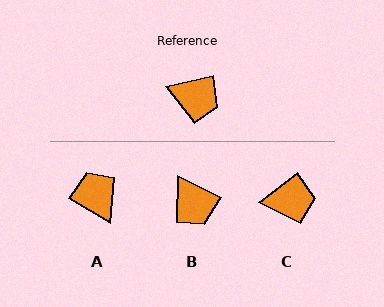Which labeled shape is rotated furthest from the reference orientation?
A, about 136 degrees away.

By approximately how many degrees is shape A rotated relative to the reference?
Approximately 136 degrees counter-clockwise.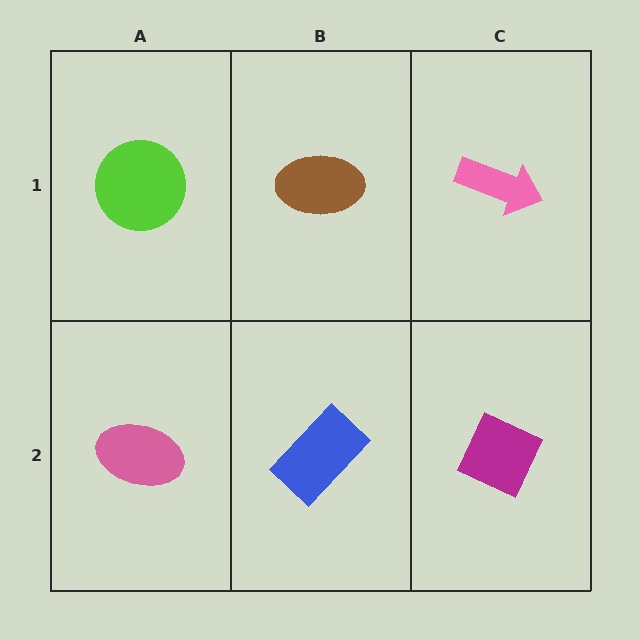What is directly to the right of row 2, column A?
A blue rectangle.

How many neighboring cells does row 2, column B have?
3.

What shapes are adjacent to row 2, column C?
A pink arrow (row 1, column C), a blue rectangle (row 2, column B).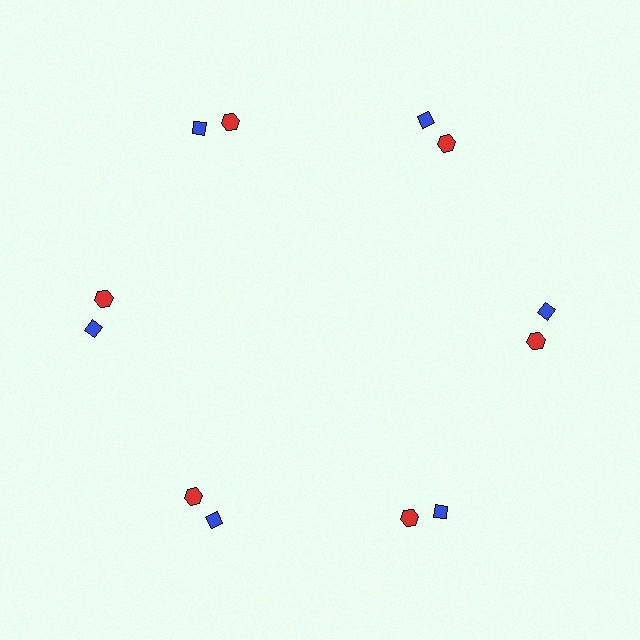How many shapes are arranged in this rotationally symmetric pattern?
There are 12 shapes, arranged in 6 groups of 2.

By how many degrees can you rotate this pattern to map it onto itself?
The pattern maps onto itself every 60 degrees of rotation.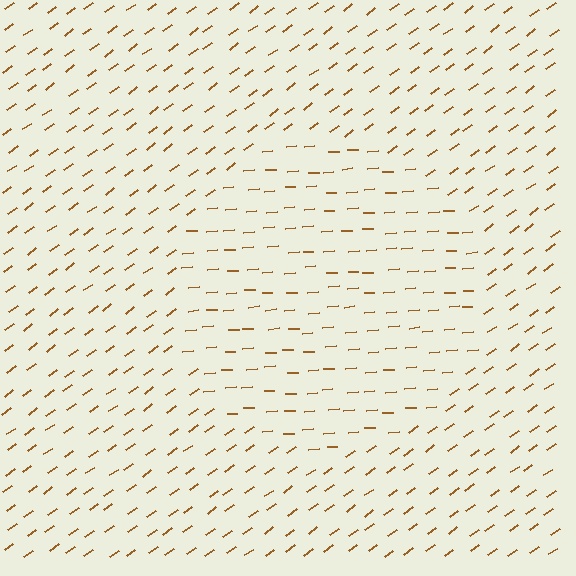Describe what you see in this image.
The image is filled with small brown line segments. A circle region in the image has lines oriented differently from the surrounding lines, creating a visible texture boundary.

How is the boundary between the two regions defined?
The boundary is defined purely by a change in line orientation (approximately 31 degrees difference). All lines are the same color and thickness.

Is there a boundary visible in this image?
Yes, there is a texture boundary formed by a change in line orientation.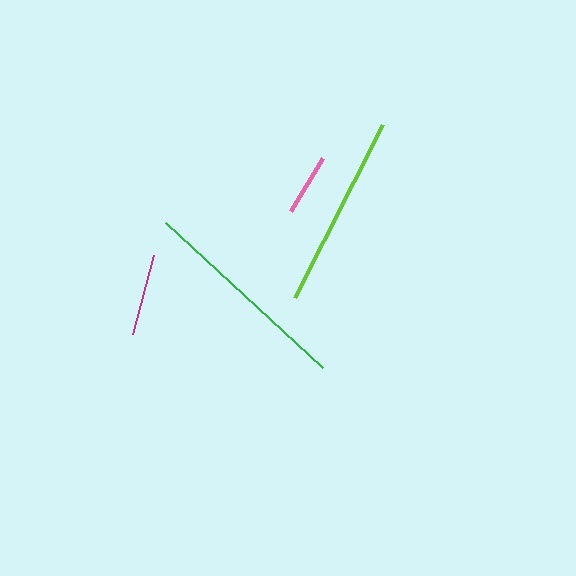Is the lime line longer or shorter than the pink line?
The lime line is longer than the pink line.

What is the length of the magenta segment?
The magenta segment is approximately 82 pixels long.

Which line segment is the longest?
The green line is the longest at approximately 213 pixels.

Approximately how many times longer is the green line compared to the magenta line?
The green line is approximately 2.6 times the length of the magenta line.